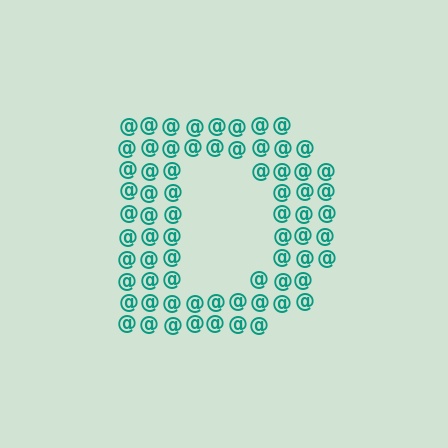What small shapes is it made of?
It is made of small at signs.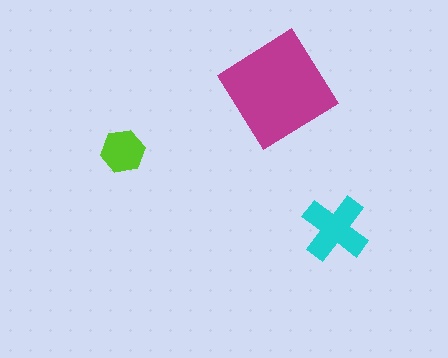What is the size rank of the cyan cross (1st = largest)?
2nd.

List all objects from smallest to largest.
The lime hexagon, the cyan cross, the magenta diamond.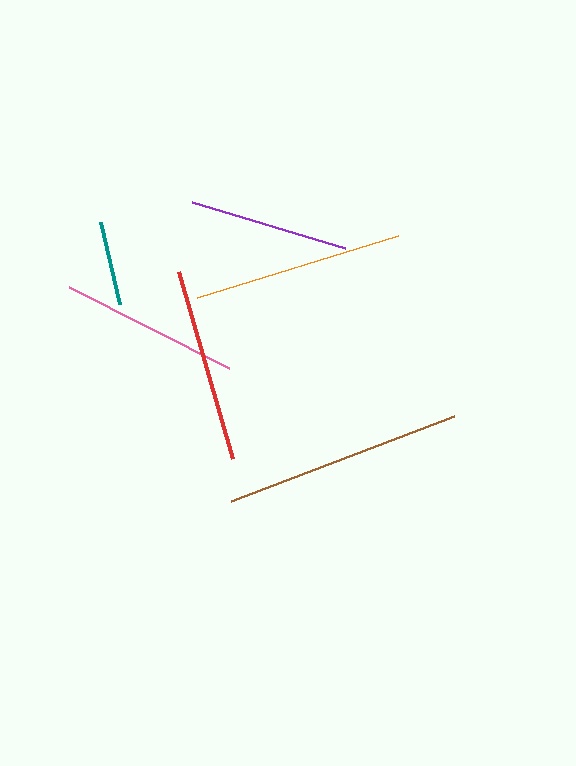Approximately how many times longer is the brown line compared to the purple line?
The brown line is approximately 1.5 times the length of the purple line.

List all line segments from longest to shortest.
From longest to shortest: brown, orange, red, pink, purple, teal.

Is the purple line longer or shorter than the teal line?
The purple line is longer than the teal line.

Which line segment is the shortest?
The teal line is the shortest at approximately 85 pixels.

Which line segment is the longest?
The brown line is the longest at approximately 239 pixels.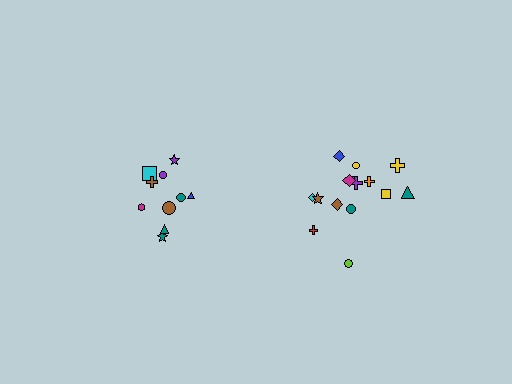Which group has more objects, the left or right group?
The right group.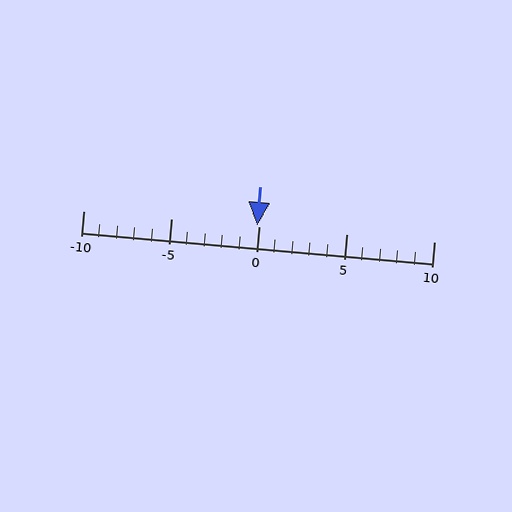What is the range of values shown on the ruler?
The ruler shows values from -10 to 10.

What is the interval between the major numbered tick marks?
The major tick marks are spaced 5 units apart.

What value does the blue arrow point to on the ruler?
The blue arrow points to approximately 0.